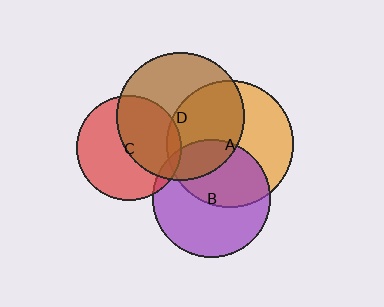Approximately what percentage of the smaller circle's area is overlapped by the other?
Approximately 45%.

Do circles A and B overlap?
Yes.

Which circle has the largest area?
Circle D (brown).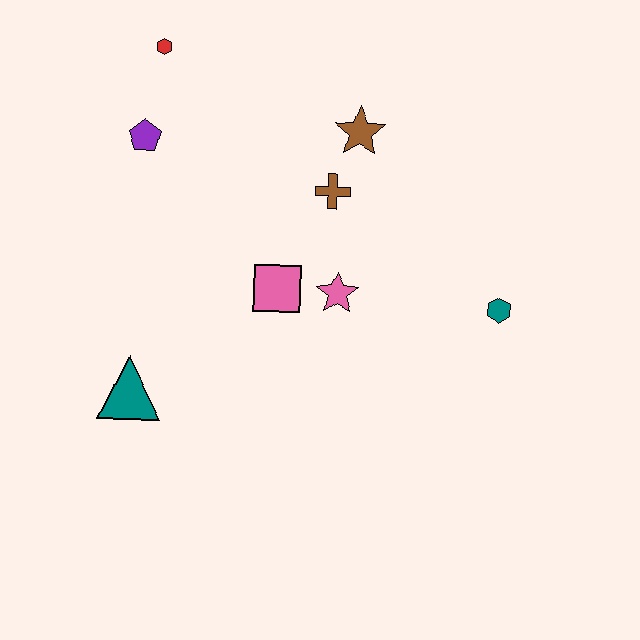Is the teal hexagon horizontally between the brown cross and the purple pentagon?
No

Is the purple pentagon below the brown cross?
No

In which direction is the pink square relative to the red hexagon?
The pink square is below the red hexagon.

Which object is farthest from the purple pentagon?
The teal hexagon is farthest from the purple pentagon.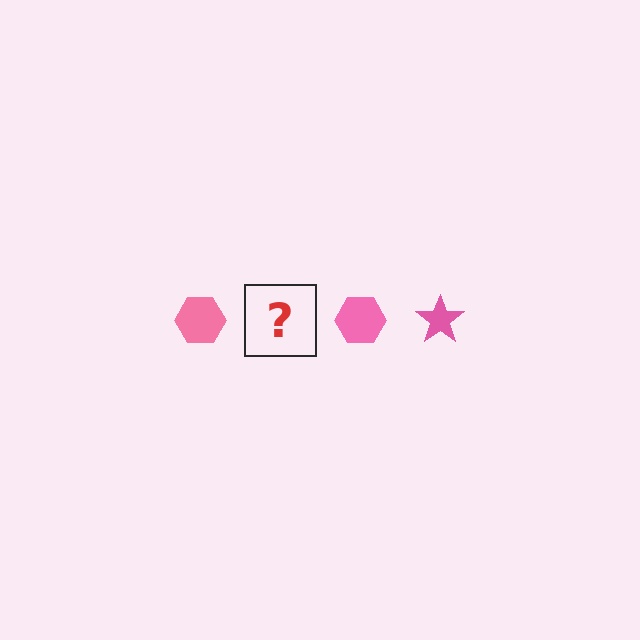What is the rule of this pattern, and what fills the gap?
The rule is that the pattern cycles through hexagon, star shapes in pink. The gap should be filled with a pink star.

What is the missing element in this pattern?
The missing element is a pink star.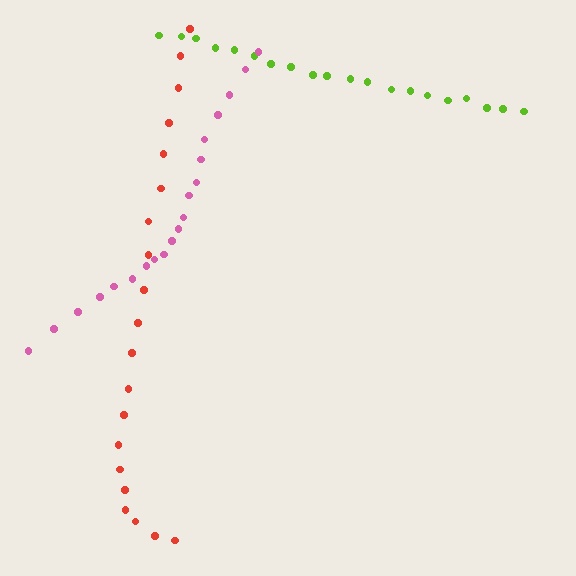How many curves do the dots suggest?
There are 3 distinct paths.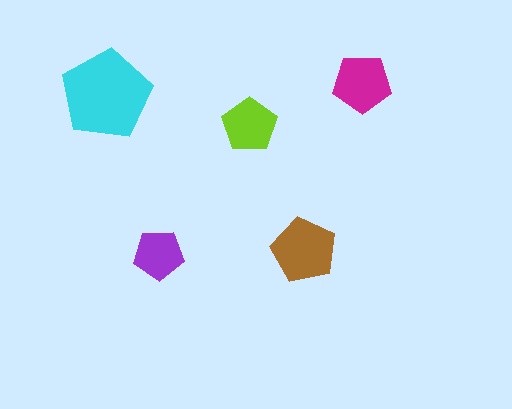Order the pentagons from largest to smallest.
the cyan one, the brown one, the magenta one, the lime one, the purple one.